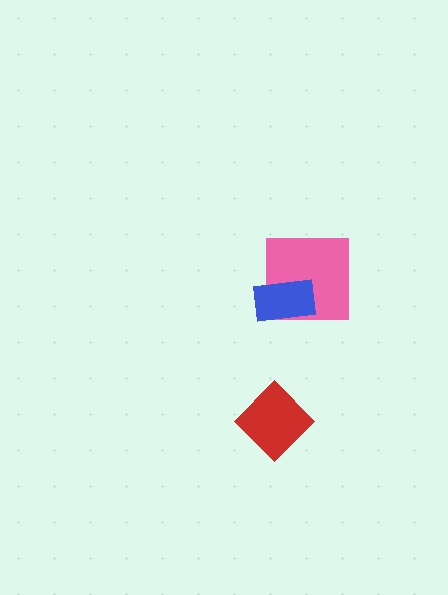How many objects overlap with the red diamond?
0 objects overlap with the red diamond.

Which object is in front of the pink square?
The blue rectangle is in front of the pink square.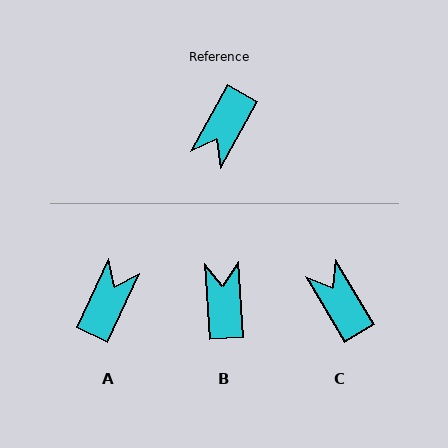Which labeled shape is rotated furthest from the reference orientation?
A, about 177 degrees away.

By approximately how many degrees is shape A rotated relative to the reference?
Approximately 177 degrees clockwise.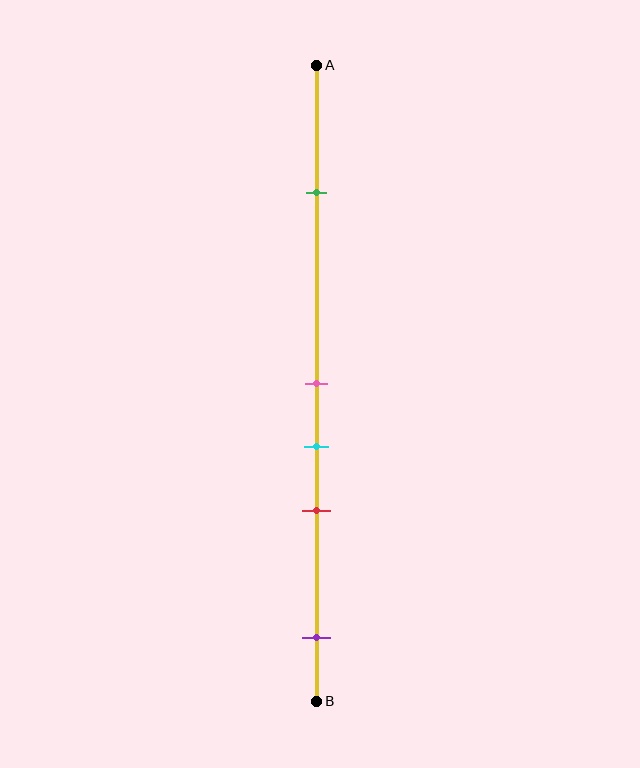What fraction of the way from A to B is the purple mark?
The purple mark is approximately 90% (0.9) of the way from A to B.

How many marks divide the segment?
There are 5 marks dividing the segment.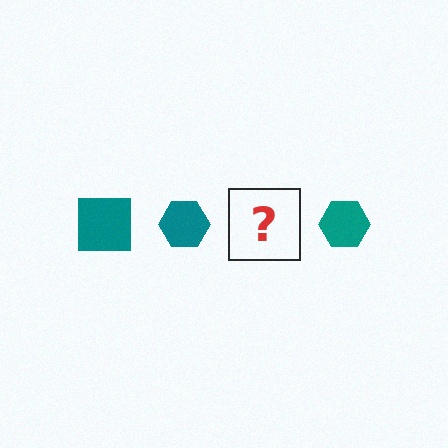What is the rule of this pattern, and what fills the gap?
The rule is that the pattern cycles through square, hexagon shapes in teal. The gap should be filled with a teal square.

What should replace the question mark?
The question mark should be replaced with a teal square.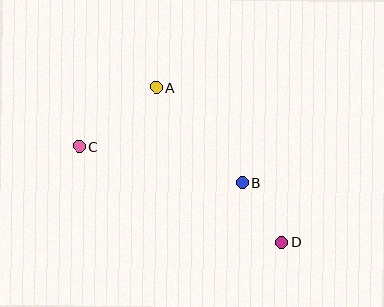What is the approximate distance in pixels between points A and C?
The distance between A and C is approximately 97 pixels.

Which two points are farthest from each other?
Points C and D are farthest from each other.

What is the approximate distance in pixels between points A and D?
The distance between A and D is approximately 200 pixels.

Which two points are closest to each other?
Points B and D are closest to each other.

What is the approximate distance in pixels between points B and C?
The distance between B and C is approximately 167 pixels.